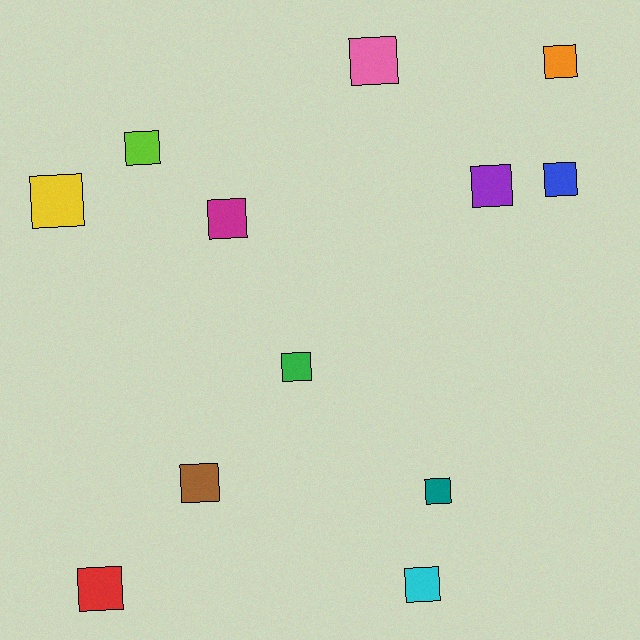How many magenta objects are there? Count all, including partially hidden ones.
There is 1 magenta object.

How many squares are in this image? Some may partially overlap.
There are 12 squares.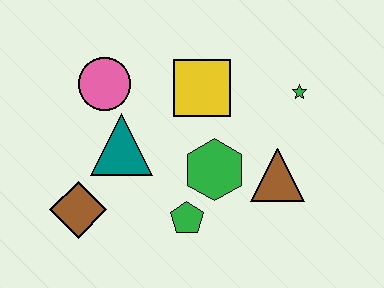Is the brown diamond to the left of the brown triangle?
Yes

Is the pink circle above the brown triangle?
Yes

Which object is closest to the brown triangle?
The green hexagon is closest to the brown triangle.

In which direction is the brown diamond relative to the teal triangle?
The brown diamond is below the teal triangle.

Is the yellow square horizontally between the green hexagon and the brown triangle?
No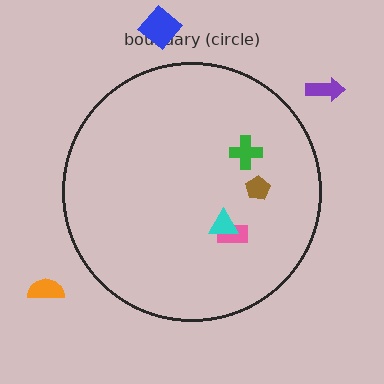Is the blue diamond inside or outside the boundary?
Outside.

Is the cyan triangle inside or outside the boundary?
Inside.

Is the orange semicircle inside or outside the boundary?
Outside.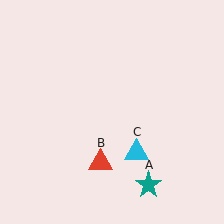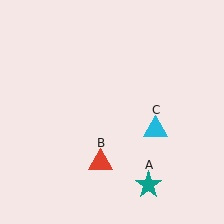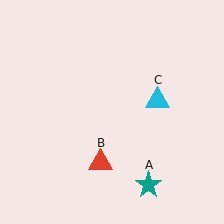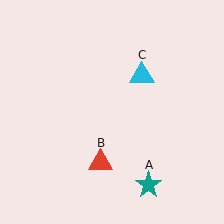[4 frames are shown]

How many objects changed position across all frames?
1 object changed position: cyan triangle (object C).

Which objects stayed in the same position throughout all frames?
Teal star (object A) and red triangle (object B) remained stationary.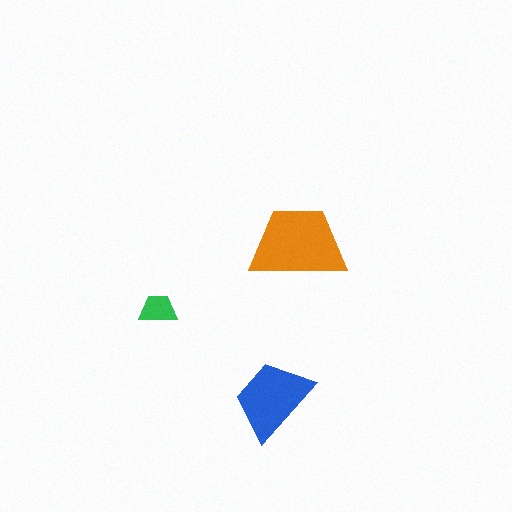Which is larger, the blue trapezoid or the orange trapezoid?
The orange one.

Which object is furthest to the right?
The orange trapezoid is rightmost.